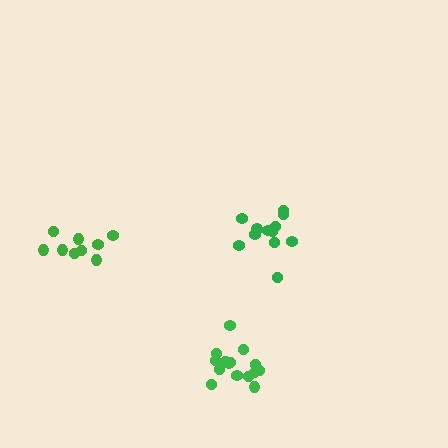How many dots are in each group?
Group 1: 12 dots, Group 2: 15 dots, Group 3: 9 dots (36 total).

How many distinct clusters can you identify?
There are 3 distinct clusters.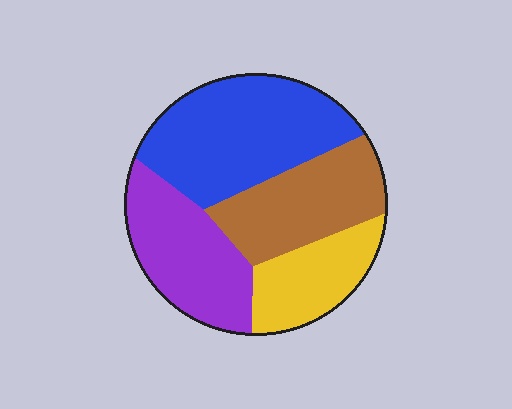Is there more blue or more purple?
Blue.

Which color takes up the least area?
Yellow, at roughly 15%.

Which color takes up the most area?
Blue, at roughly 35%.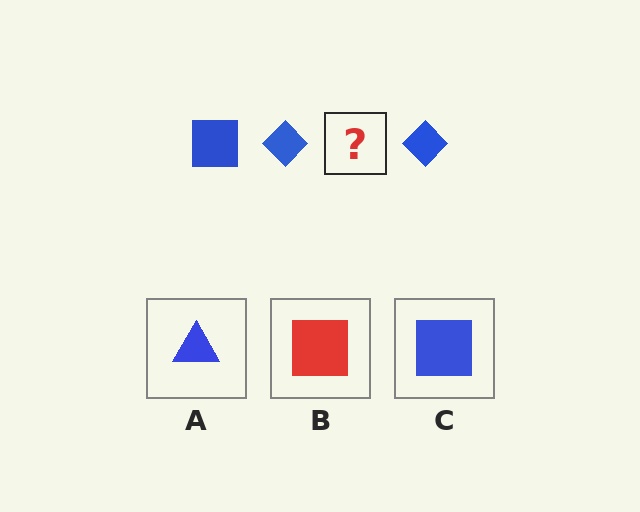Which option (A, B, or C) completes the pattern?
C.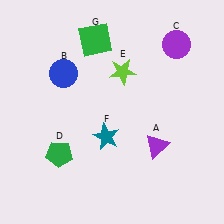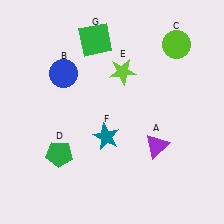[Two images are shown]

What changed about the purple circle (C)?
In Image 1, C is purple. In Image 2, it changed to lime.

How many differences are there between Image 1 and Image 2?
There is 1 difference between the two images.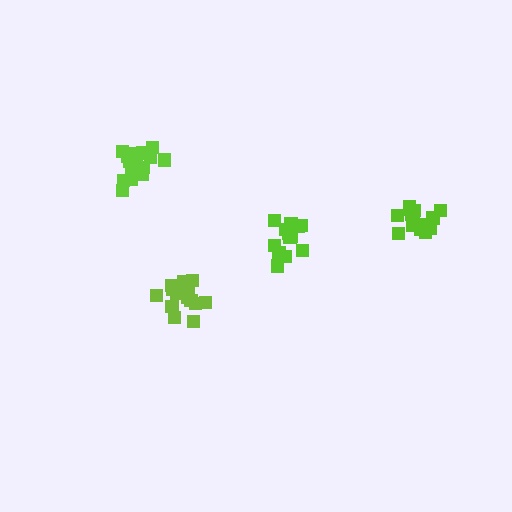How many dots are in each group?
Group 1: 15 dots, Group 2: 15 dots, Group 3: 17 dots, Group 4: 15 dots (62 total).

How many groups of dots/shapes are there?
There are 4 groups.